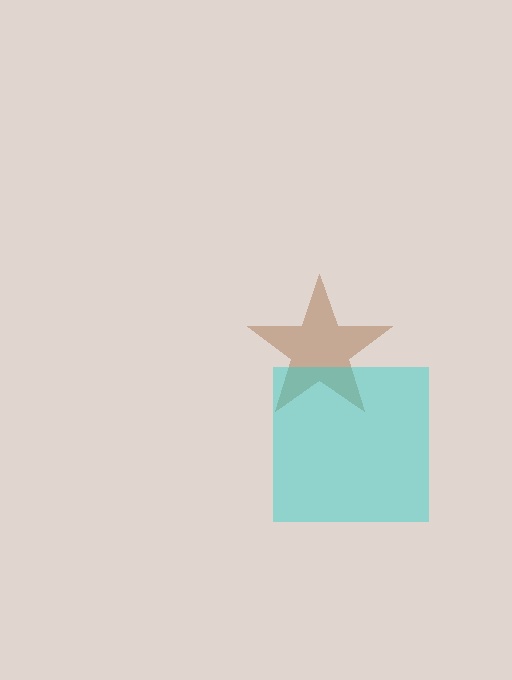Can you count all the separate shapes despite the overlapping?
Yes, there are 2 separate shapes.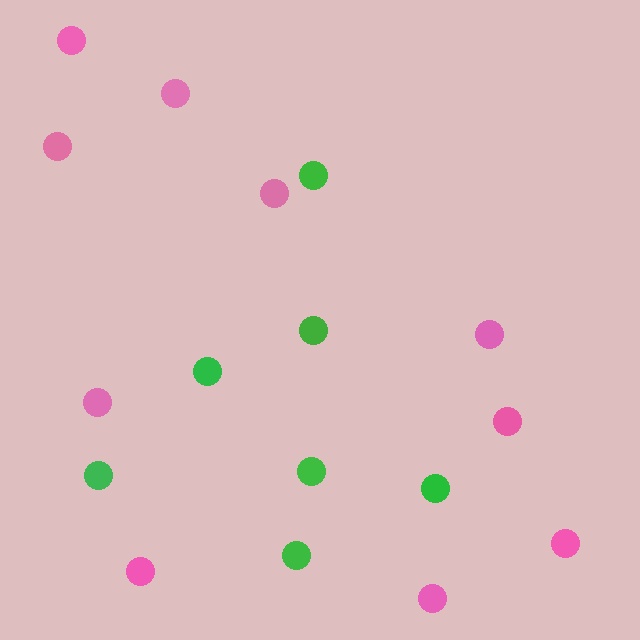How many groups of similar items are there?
There are 2 groups: one group of green circles (7) and one group of pink circles (10).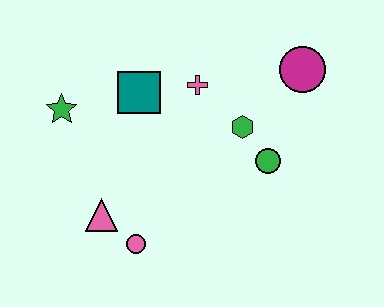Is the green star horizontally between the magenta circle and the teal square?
No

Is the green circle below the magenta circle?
Yes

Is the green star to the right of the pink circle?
No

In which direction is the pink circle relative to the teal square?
The pink circle is below the teal square.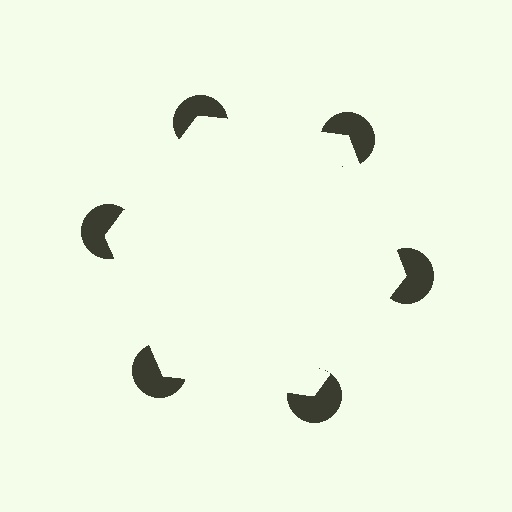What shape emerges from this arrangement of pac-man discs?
An illusory hexagon — its edges are inferred from the aligned wedge cuts in the pac-man discs, not physically drawn.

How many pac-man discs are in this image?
There are 6 — one at each vertex of the illusory hexagon.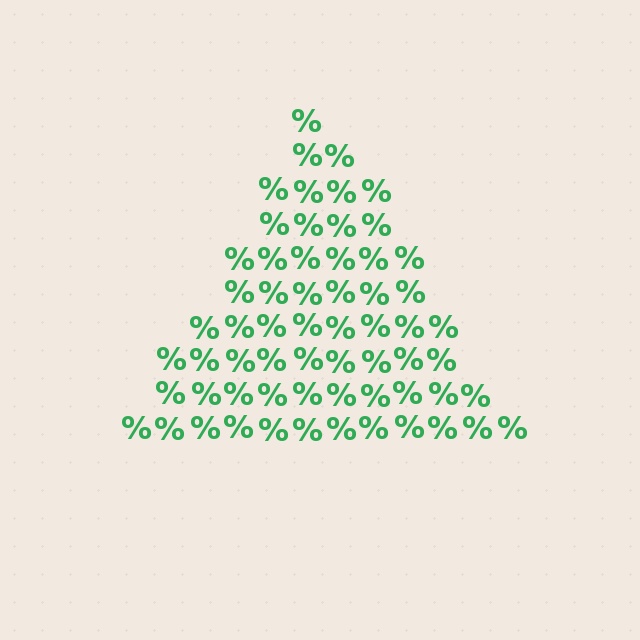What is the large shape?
The large shape is a triangle.